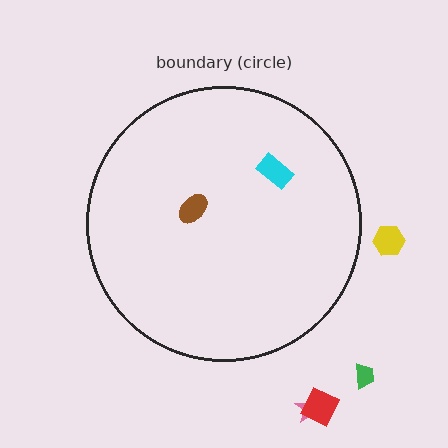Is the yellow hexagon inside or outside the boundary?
Outside.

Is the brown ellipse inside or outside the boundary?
Inside.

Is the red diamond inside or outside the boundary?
Outside.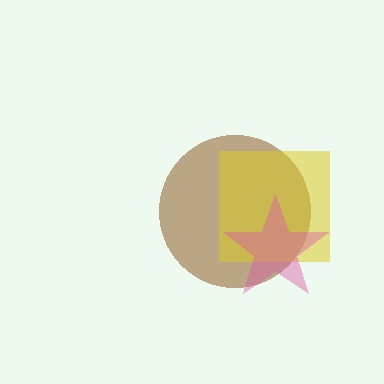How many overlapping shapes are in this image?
There are 3 overlapping shapes in the image.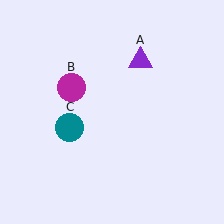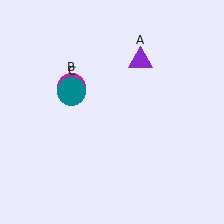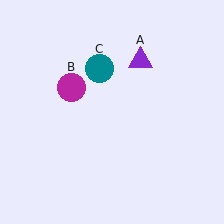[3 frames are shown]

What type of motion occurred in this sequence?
The teal circle (object C) rotated clockwise around the center of the scene.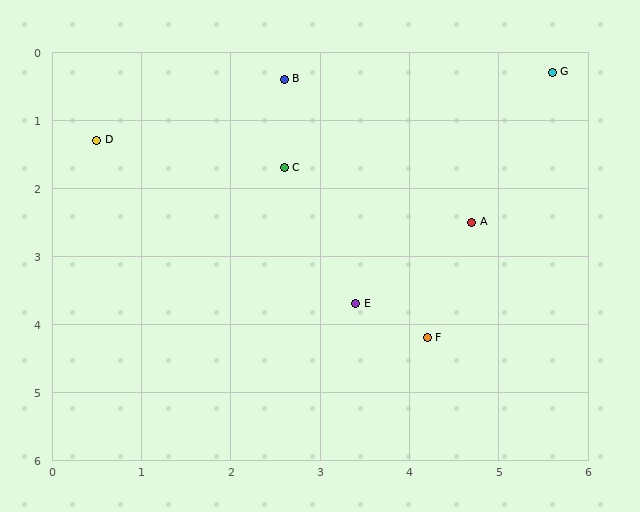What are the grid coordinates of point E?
Point E is at approximately (3.4, 3.7).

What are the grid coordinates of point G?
Point G is at approximately (5.6, 0.3).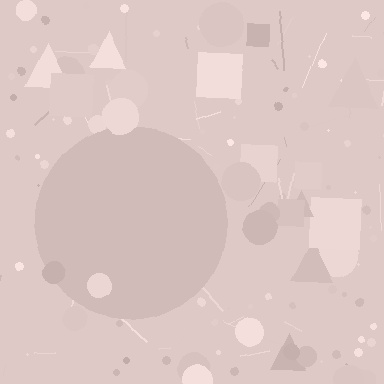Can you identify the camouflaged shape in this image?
The camouflaged shape is a circle.